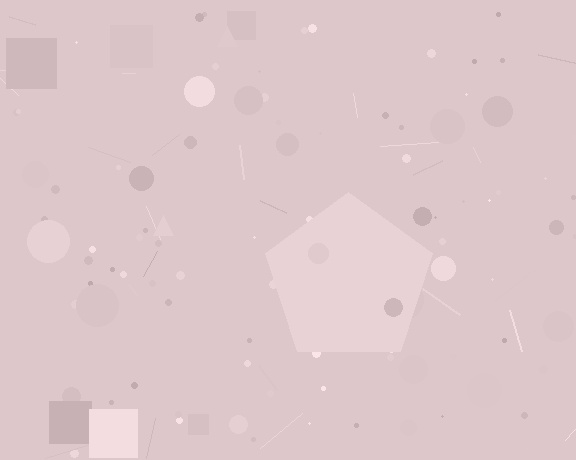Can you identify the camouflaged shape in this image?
The camouflaged shape is a pentagon.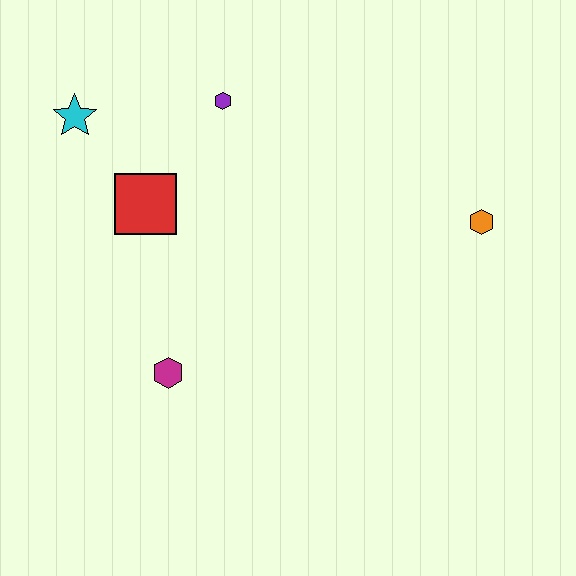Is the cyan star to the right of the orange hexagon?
No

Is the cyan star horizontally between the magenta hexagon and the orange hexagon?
No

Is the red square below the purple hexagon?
Yes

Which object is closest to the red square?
The cyan star is closest to the red square.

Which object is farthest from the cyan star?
The orange hexagon is farthest from the cyan star.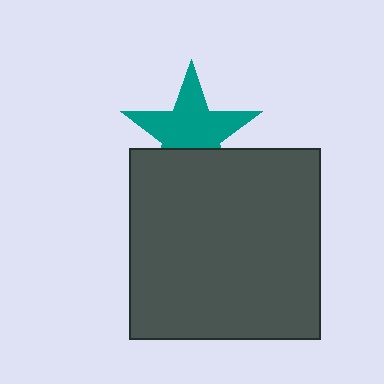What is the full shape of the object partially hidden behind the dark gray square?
The partially hidden object is a teal star.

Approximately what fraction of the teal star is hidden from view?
Roughly 33% of the teal star is hidden behind the dark gray square.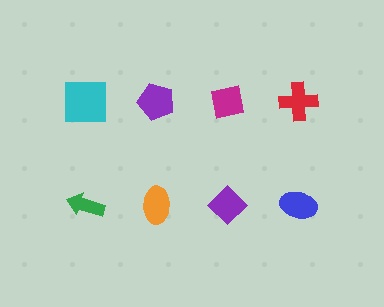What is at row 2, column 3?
A purple diamond.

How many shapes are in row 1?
4 shapes.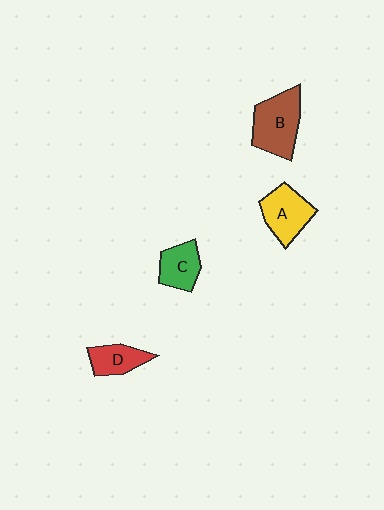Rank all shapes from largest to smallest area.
From largest to smallest: B (brown), A (yellow), C (green), D (red).